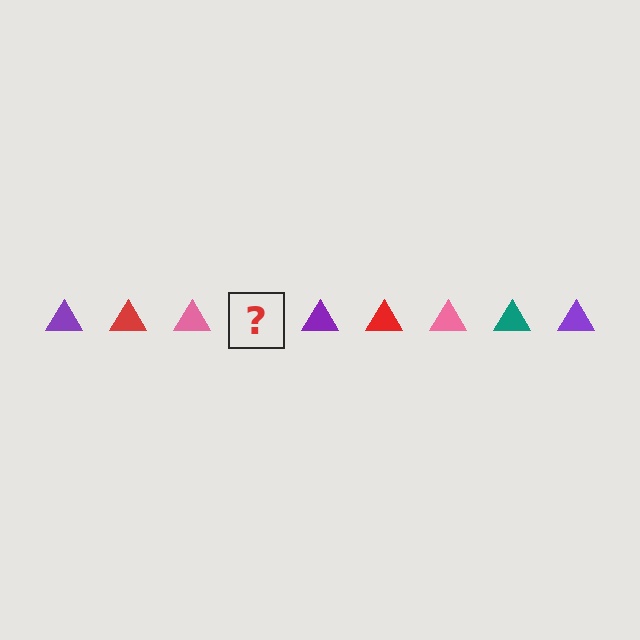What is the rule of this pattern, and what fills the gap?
The rule is that the pattern cycles through purple, red, pink, teal triangles. The gap should be filled with a teal triangle.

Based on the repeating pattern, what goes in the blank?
The blank should be a teal triangle.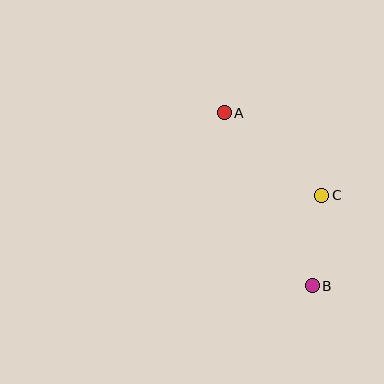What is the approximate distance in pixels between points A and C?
The distance between A and C is approximately 128 pixels.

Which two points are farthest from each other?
Points A and B are farthest from each other.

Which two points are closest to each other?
Points B and C are closest to each other.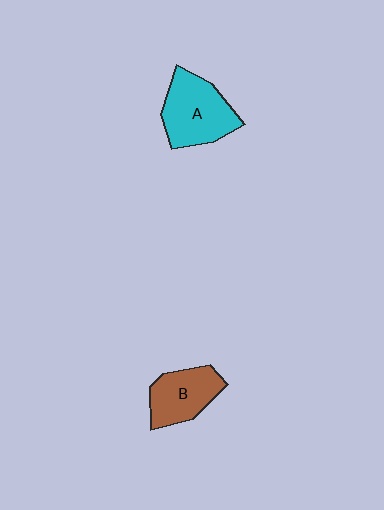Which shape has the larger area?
Shape A (cyan).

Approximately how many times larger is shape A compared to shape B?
Approximately 1.3 times.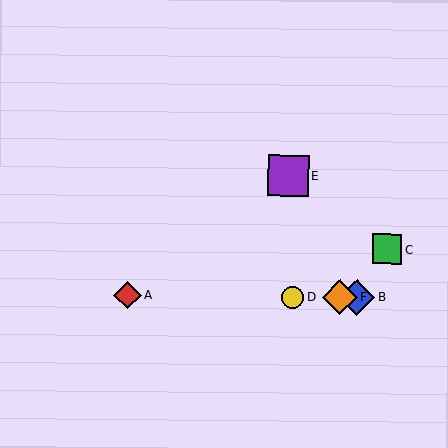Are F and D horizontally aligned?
Yes, both are at y≈297.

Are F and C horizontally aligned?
No, F is at y≈297 and C is at y≈249.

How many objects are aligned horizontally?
4 objects (A, B, D, F) are aligned horizontally.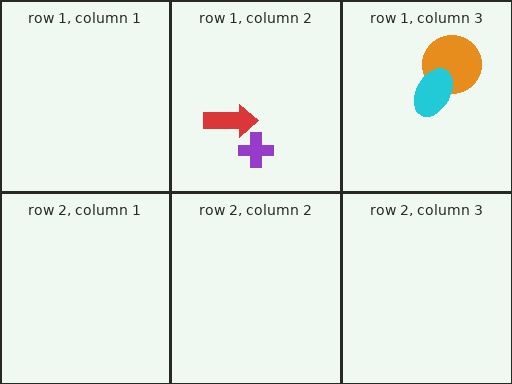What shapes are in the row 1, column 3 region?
The orange circle, the cyan ellipse.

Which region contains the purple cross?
The row 1, column 2 region.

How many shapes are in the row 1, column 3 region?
2.